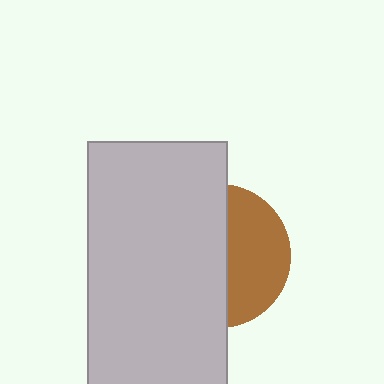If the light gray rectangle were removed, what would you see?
You would see the complete brown circle.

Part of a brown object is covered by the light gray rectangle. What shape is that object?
It is a circle.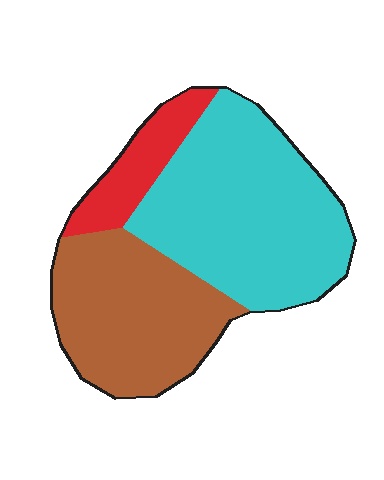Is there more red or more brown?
Brown.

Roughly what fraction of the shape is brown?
Brown covers roughly 35% of the shape.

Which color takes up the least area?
Red, at roughly 15%.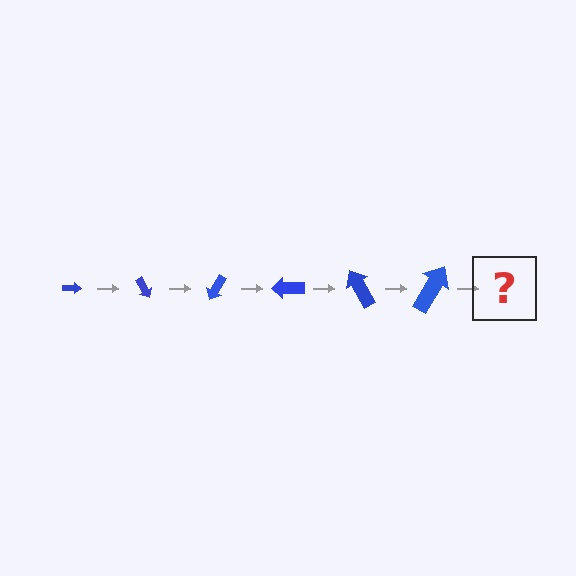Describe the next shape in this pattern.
It should be an arrow, larger than the previous one and rotated 360 degrees from the start.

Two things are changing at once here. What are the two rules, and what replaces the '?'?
The two rules are that the arrow grows larger each step and it rotates 60 degrees each step. The '?' should be an arrow, larger than the previous one and rotated 360 degrees from the start.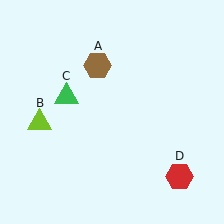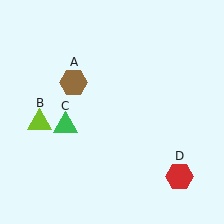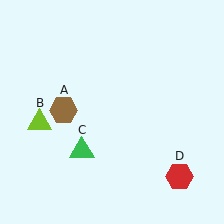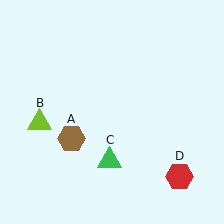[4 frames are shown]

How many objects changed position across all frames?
2 objects changed position: brown hexagon (object A), green triangle (object C).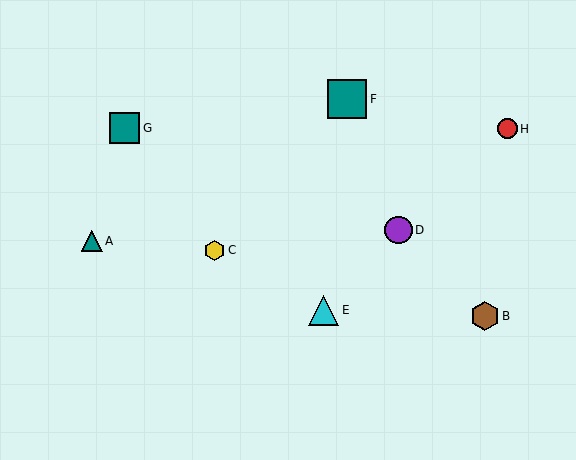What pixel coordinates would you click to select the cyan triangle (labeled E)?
Click at (324, 310) to select the cyan triangle E.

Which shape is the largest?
The teal square (labeled F) is the largest.